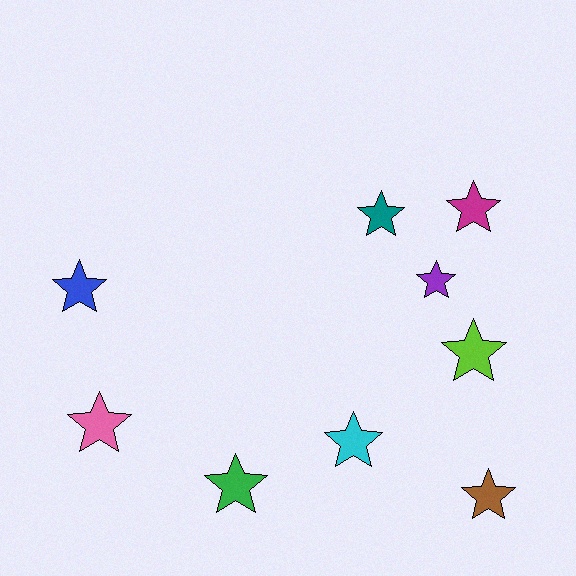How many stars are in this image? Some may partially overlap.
There are 9 stars.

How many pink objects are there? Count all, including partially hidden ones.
There is 1 pink object.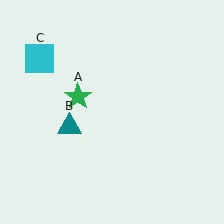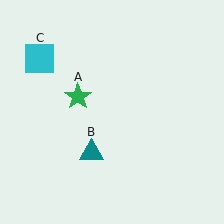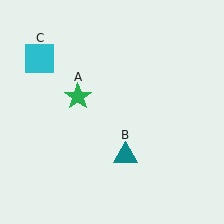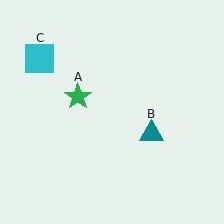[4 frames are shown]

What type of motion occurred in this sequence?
The teal triangle (object B) rotated counterclockwise around the center of the scene.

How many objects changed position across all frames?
1 object changed position: teal triangle (object B).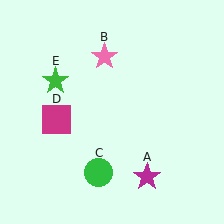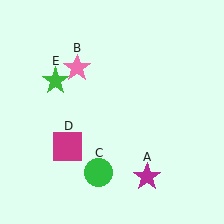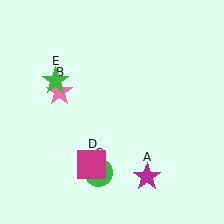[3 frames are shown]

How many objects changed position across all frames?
2 objects changed position: pink star (object B), magenta square (object D).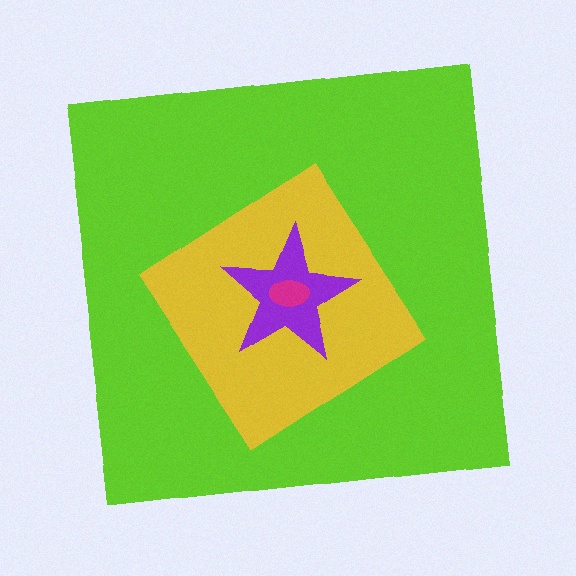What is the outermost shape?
The lime square.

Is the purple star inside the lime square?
Yes.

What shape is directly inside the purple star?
The magenta ellipse.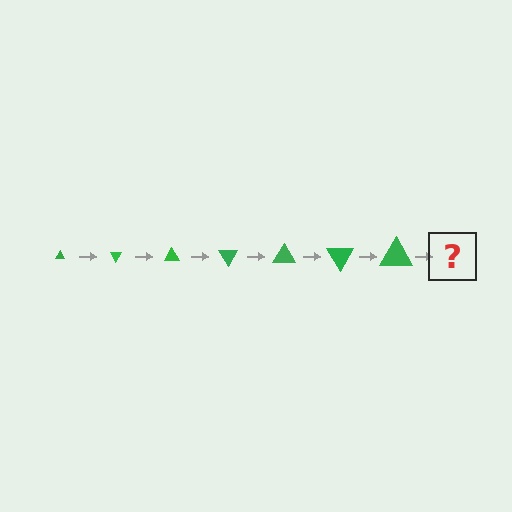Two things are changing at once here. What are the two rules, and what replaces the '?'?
The two rules are that the triangle grows larger each step and it rotates 60 degrees each step. The '?' should be a triangle, larger than the previous one and rotated 420 degrees from the start.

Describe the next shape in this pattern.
It should be a triangle, larger than the previous one and rotated 420 degrees from the start.